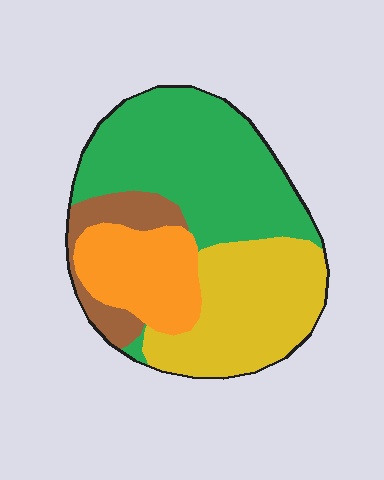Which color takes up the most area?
Green, at roughly 40%.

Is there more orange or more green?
Green.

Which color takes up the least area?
Brown, at roughly 10%.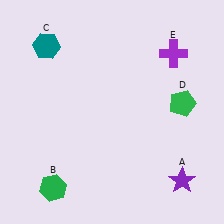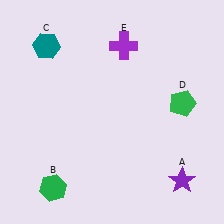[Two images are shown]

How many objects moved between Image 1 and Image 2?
1 object moved between the two images.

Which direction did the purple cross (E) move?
The purple cross (E) moved left.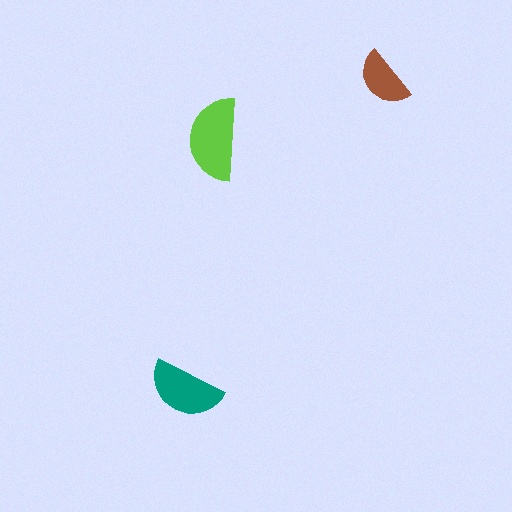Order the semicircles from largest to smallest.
the lime one, the teal one, the brown one.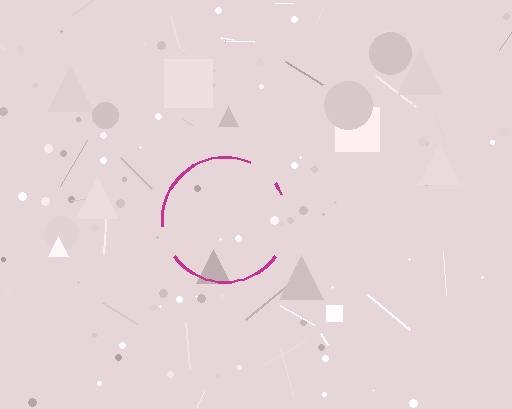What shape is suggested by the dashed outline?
The dashed outline suggests a circle.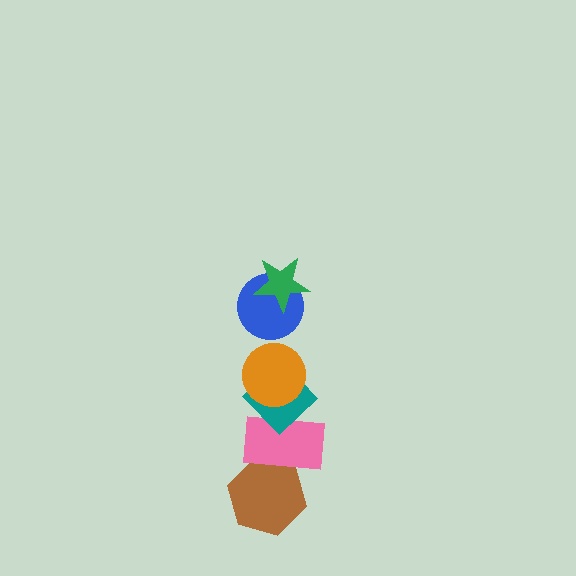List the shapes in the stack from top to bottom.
From top to bottom: the green star, the blue circle, the orange circle, the teal diamond, the pink rectangle, the brown hexagon.